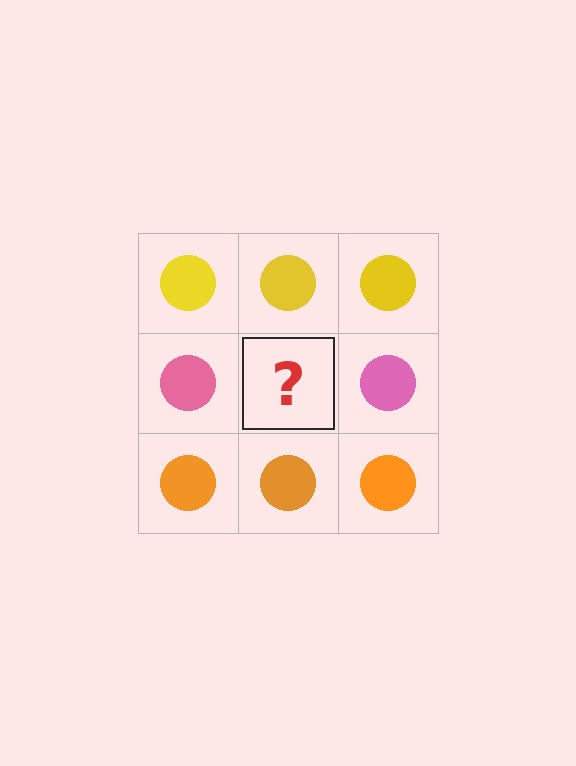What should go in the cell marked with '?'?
The missing cell should contain a pink circle.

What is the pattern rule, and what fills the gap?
The rule is that each row has a consistent color. The gap should be filled with a pink circle.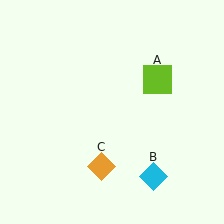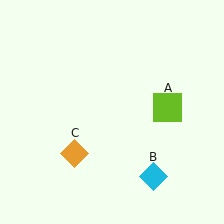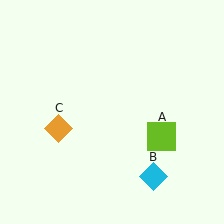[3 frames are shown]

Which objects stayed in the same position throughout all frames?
Cyan diamond (object B) remained stationary.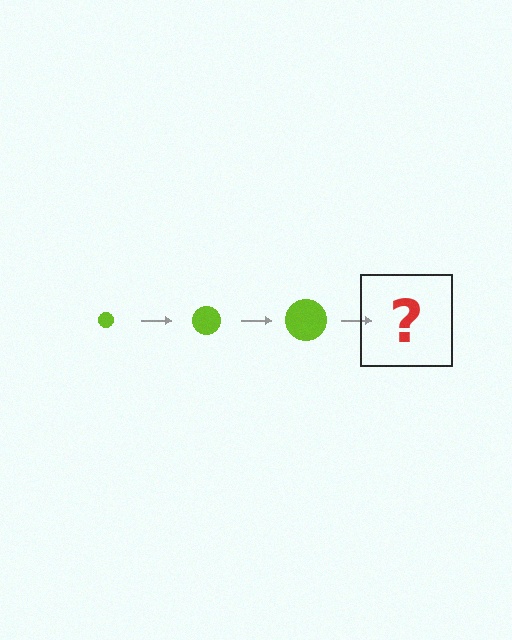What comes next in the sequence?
The next element should be a lime circle, larger than the previous one.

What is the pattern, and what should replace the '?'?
The pattern is that the circle gets progressively larger each step. The '?' should be a lime circle, larger than the previous one.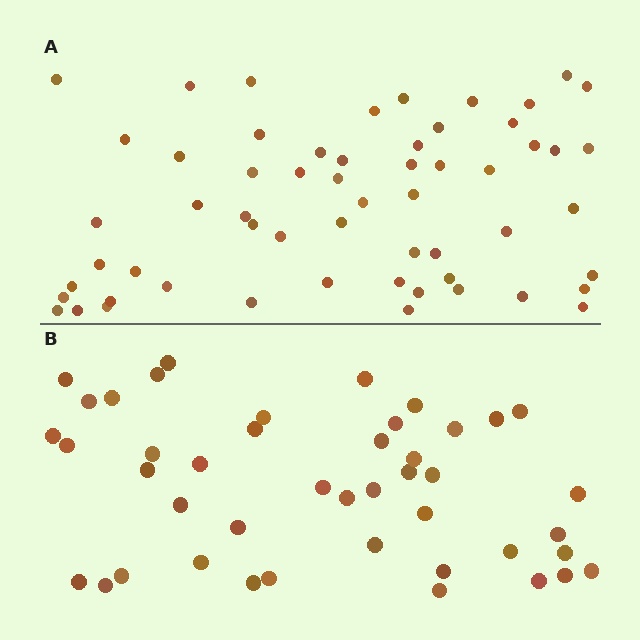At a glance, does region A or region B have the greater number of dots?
Region A (the top region) has more dots.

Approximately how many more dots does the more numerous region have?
Region A has approximately 15 more dots than region B.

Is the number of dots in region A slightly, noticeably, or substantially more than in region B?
Region A has noticeably more, but not dramatically so. The ratio is roughly 1.3 to 1.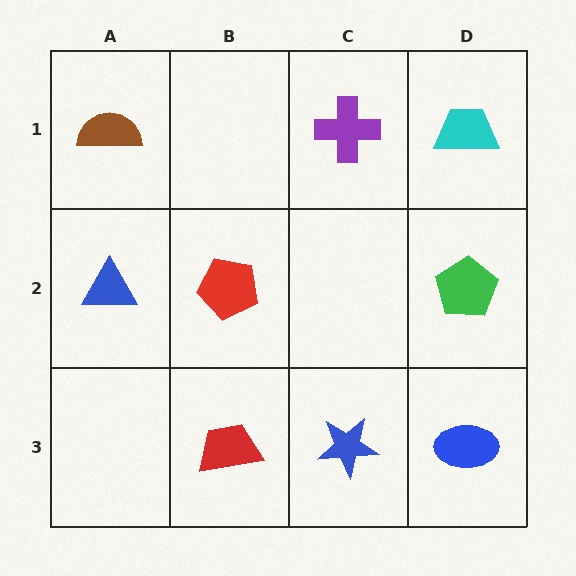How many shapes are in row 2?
3 shapes.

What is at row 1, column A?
A brown semicircle.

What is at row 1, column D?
A cyan trapezoid.